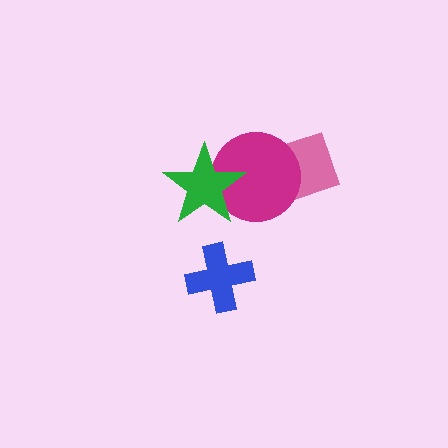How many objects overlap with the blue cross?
0 objects overlap with the blue cross.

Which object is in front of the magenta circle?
The green star is in front of the magenta circle.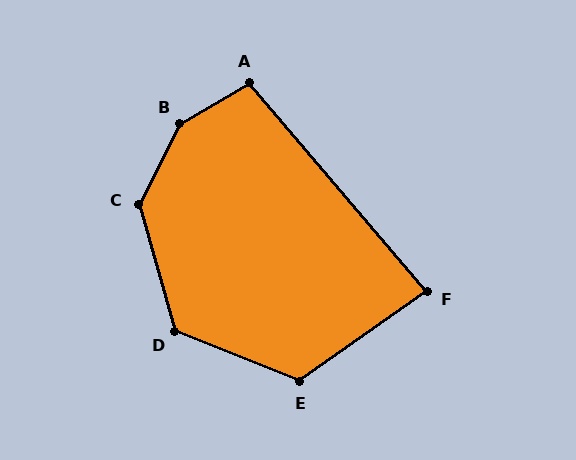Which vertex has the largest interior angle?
B, at approximately 147 degrees.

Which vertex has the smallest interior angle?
F, at approximately 85 degrees.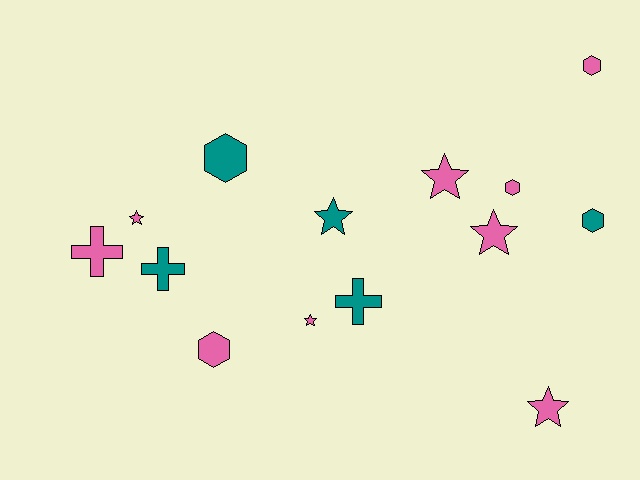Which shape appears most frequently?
Star, with 6 objects.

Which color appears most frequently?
Pink, with 9 objects.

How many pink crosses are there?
There is 1 pink cross.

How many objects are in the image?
There are 14 objects.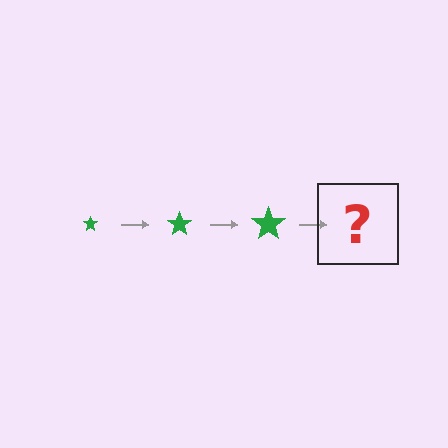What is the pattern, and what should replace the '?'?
The pattern is that the star gets progressively larger each step. The '?' should be a green star, larger than the previous one.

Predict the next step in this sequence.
The next step is a green star, larger than the previous one.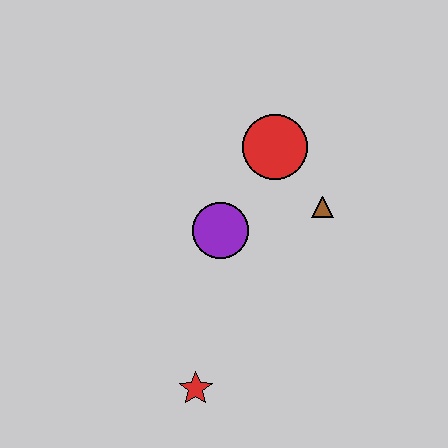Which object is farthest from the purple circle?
The red star is farthest from the purple circle.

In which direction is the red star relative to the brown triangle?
The red star is below the brown triangle.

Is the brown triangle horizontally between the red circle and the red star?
No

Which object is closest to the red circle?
The brown triangle is closest to the red circle.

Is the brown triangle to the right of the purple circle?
Yes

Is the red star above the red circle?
No